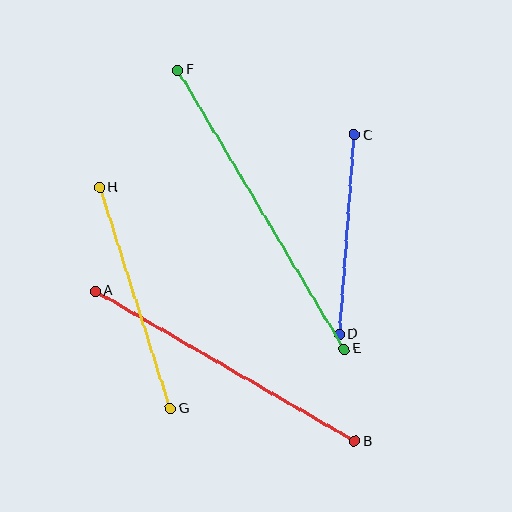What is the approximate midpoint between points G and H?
The midpoint is at approximately (135, 298) pixels.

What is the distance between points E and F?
The distance is approximately 325 pixels.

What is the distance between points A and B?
The distance is approximately 300 pixels.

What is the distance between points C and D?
The distance is approximately 200 pixels.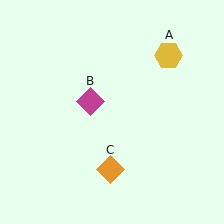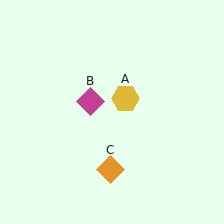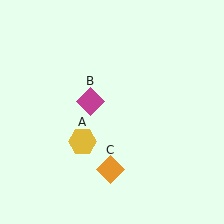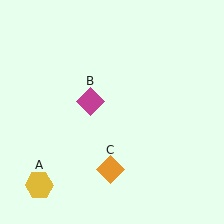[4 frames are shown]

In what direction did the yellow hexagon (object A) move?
The yellow hexagon (object A) moved down and to the left.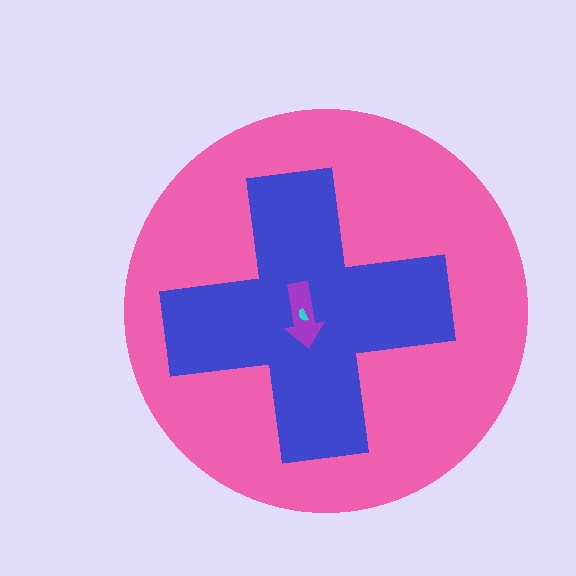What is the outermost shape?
The pink circle.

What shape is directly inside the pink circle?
The blue cross.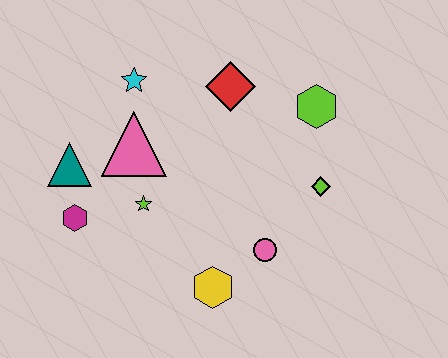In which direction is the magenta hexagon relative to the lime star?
The magenta hexagon is to the left of the lime star.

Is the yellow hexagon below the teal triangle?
Yes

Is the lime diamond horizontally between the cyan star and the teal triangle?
No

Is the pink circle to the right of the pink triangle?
Yes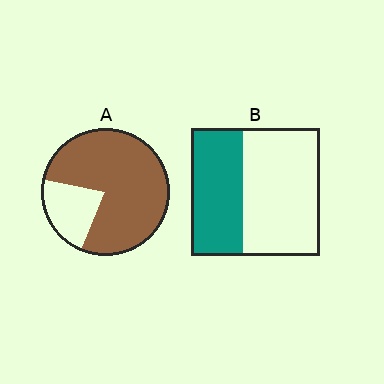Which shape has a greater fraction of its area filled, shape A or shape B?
Shape A.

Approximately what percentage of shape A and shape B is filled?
A is approximately 80% and B is approximately 40%.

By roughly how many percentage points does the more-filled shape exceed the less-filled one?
By roughly 40 percentage points (A over B).